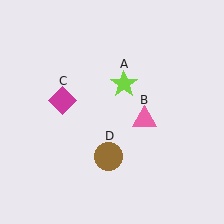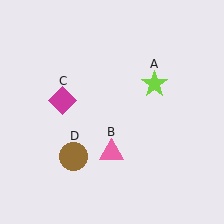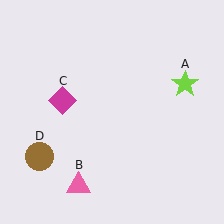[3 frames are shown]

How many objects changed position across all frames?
3 objects changed position: lime star (object A), pink triangle (object B), brown circle (object D).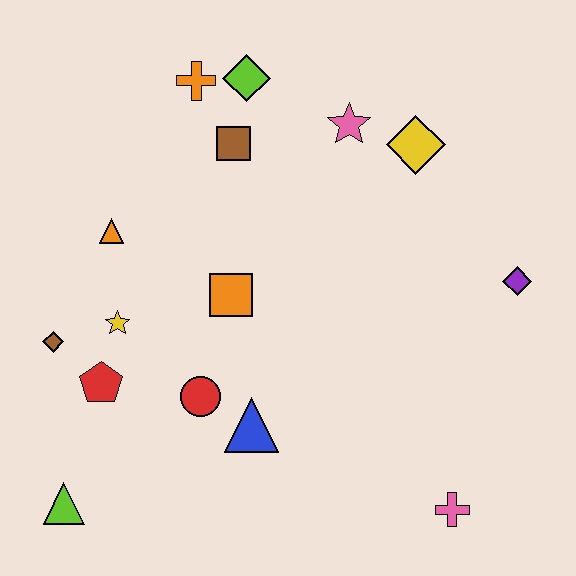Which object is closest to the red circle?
The blue triangle is closest to the red circle.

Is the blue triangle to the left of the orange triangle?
No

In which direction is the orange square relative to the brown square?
The orange square is below the brown square.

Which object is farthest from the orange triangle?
The pink cross is farthest from the orange triangle.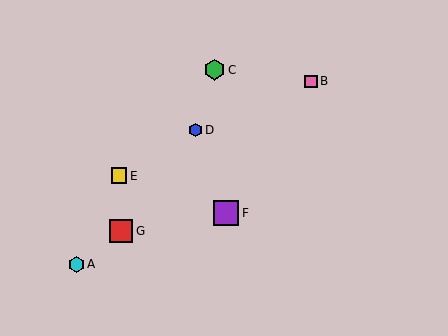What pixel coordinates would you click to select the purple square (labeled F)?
Click at (226, 213) to select the purple square F.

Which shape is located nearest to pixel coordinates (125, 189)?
The yellow square (labeled E) at (119, 176) is nearest to that location.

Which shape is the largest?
The purple square (labeled F) is the largest.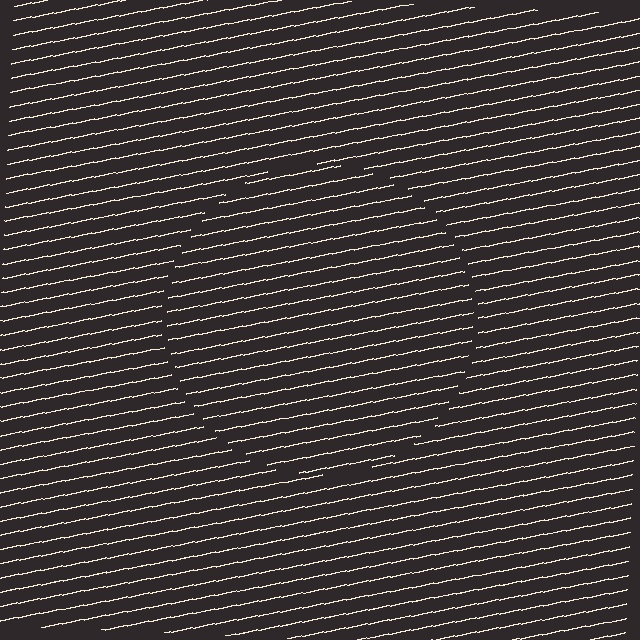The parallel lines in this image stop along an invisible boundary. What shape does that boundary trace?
An illusory circle. The interior of the shape contains the same grating, shifted by half a period — the contour is defined by the phase discontinuity where line-ends from the inner and outer gratings abut.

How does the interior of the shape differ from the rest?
The interior of the shape contains the same grating, shifted by half a period — the contour is defined by the phase discontinuity where line-ends from the inner and outer gratings abut.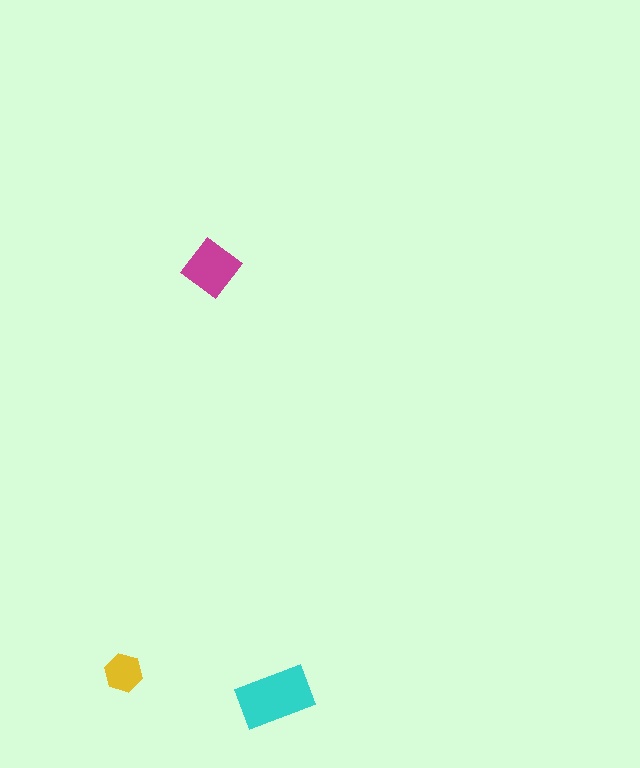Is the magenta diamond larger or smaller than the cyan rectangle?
Smaller.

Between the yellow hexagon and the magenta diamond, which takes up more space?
The magenta diamond.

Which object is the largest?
The cyan rectangle.